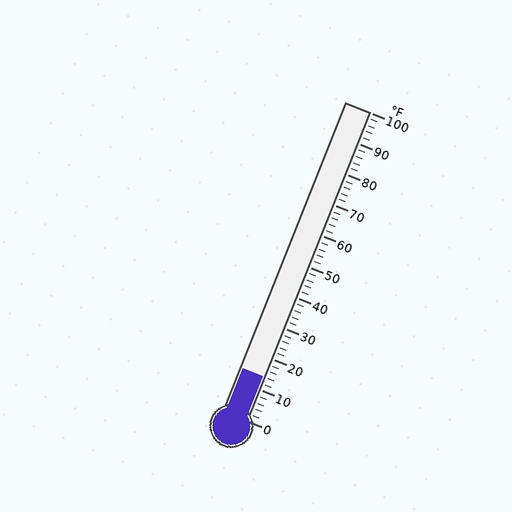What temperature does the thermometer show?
The thermometer shows approximately 14°F.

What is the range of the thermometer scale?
The thermometer scale ranges from 0°F to 100°F.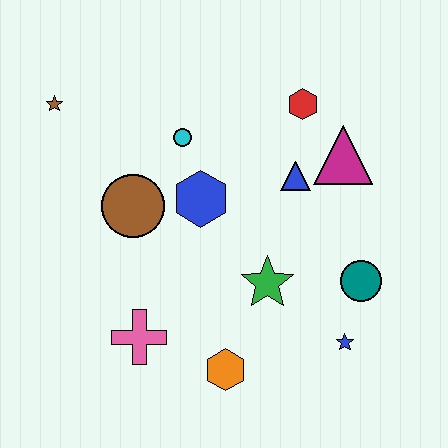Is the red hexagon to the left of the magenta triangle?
Yes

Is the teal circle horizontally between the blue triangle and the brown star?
No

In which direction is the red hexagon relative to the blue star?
The red hexagon is above the blue star.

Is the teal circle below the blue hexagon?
Yes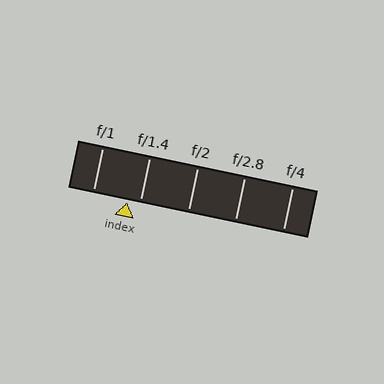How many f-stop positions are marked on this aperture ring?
There are 5 f-stop positions marked.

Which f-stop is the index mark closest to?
The index mark is closest to f/1.4.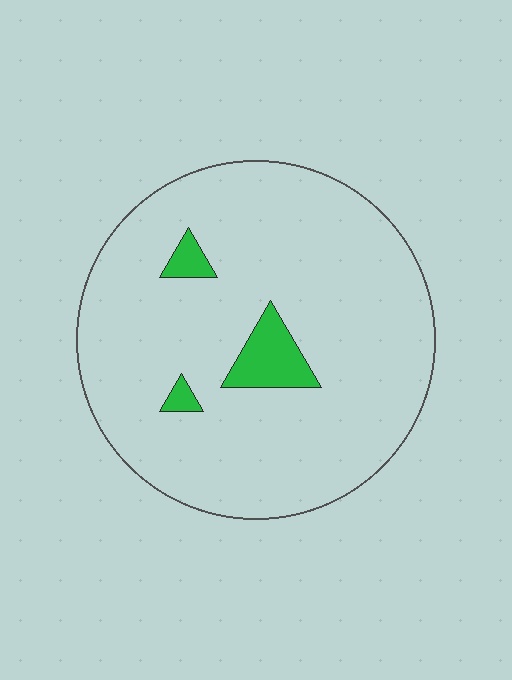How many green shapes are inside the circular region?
3.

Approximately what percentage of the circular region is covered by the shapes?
Approximately 5%.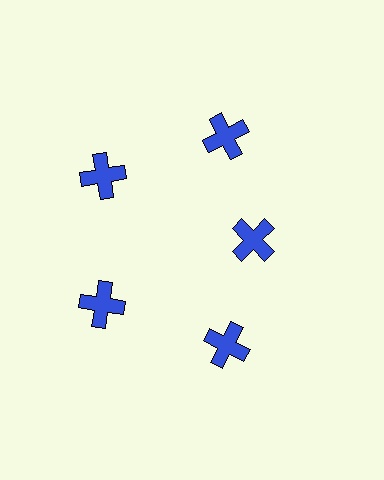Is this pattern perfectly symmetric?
No. The 5 blue crosses are arranged in a ring, but one element near the 3 o'clock position is pulled inward toward the center, breaking the 5-fold rotational symmetry.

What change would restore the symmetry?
The symmetry would be restored by moving it outward, back onto the ring so that all 5 crosses sit at equal angles and equal distance from the center.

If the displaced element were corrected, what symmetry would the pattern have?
It would have 5-fold rotational symmetry — the pattern would map onto itself every 72 degrees.